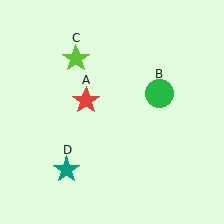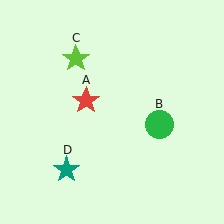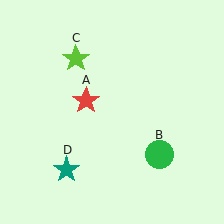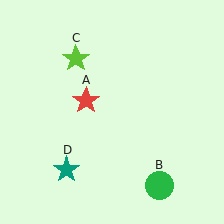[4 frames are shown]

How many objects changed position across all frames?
1 object changed position: green circle (object B).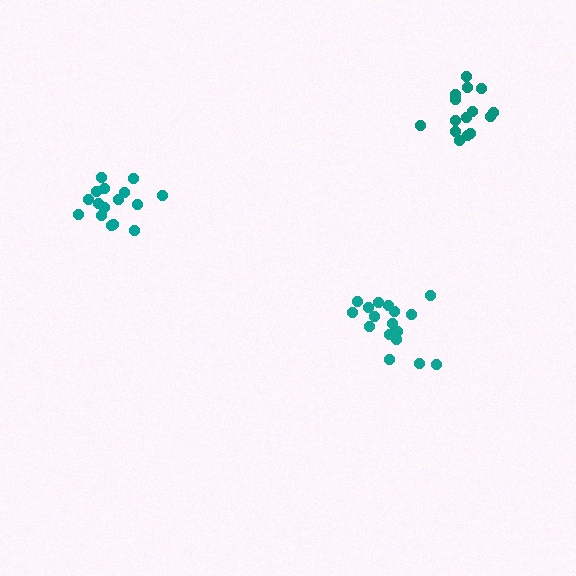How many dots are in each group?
Group 1: 17 dots, Group 2: 15 dots, Group 3: 16 dots (48 total).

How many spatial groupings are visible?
There are 3 spatial groupings.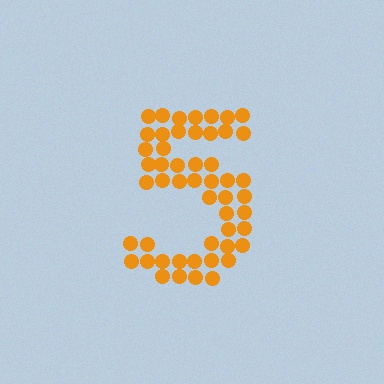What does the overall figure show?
The overall figure shows the digit 5.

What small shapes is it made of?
It is made of small circles.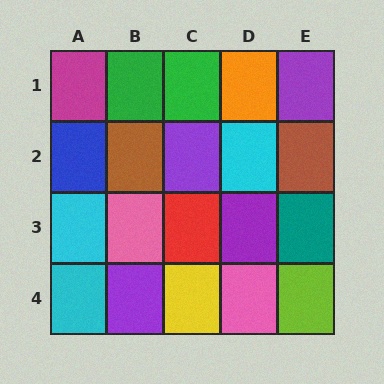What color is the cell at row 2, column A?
Blue.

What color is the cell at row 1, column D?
Orange.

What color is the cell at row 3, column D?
Purple.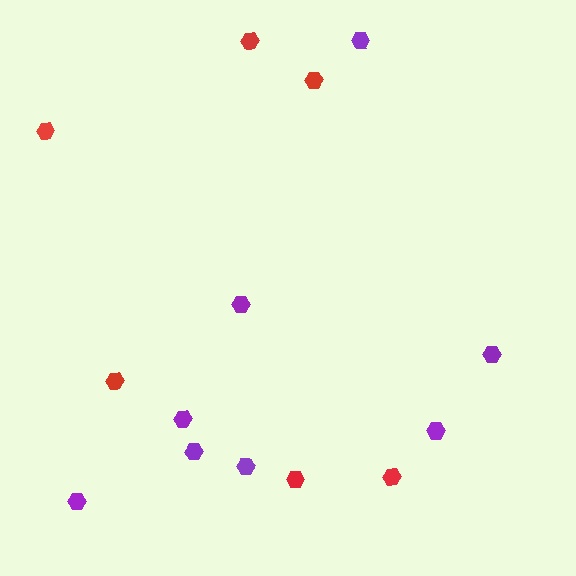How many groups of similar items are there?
There are 2 groups: one group of red hexagons (6) and one group of purple hexagons (8).